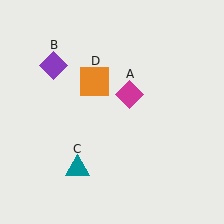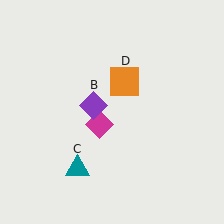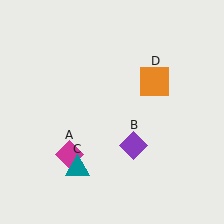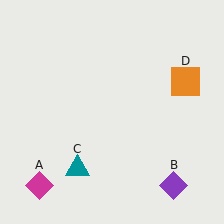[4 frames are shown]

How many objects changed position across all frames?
3 objects changed position: magenta diamond (object A), purple diamond (object B), orange square (object D).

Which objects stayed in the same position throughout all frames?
Teal triangle (object C) remained stationary.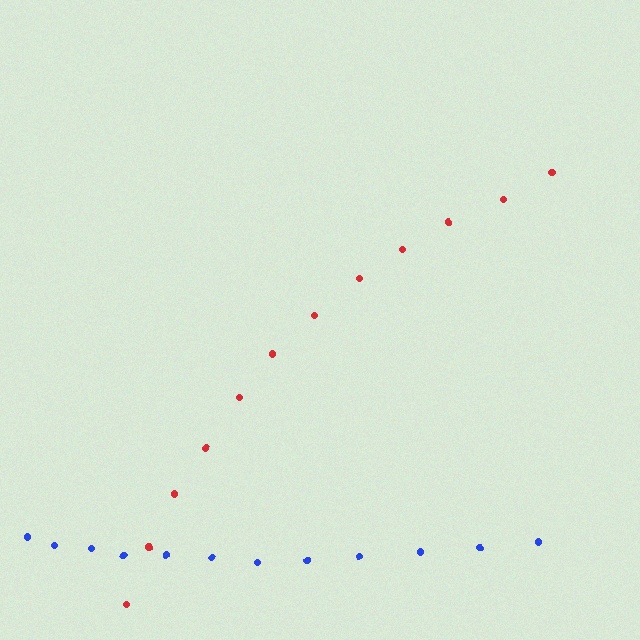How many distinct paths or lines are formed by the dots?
There are 2 distinct paths.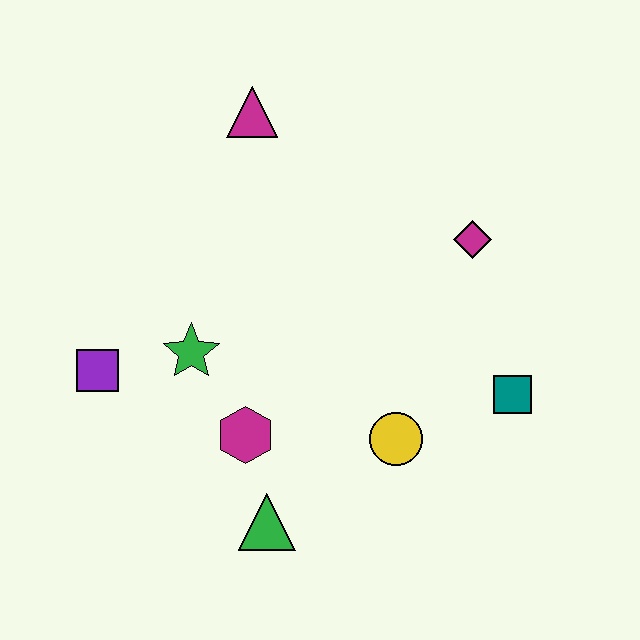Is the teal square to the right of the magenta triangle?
Yes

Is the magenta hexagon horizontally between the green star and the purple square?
No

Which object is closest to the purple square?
The green star is closest to the purple square.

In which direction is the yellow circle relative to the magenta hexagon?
The yellow circle is to the right of the magenta hexagon.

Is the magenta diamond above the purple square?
Yes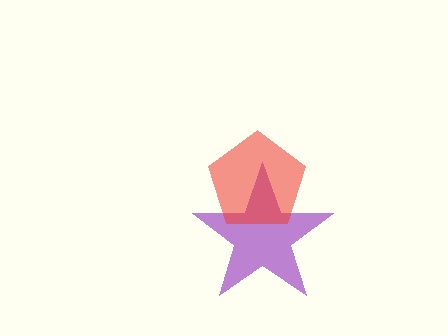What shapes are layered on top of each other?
The layered shapes are: a purple star, a red pentagon.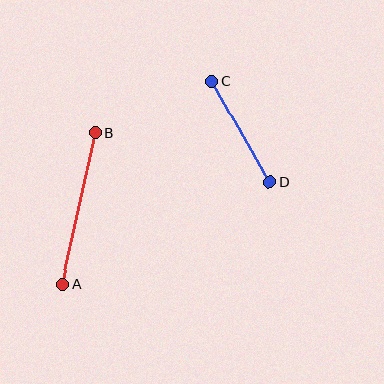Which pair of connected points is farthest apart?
Points A and B are farthest apart.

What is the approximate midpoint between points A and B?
The midpoint is at approximately (79, 208) pixels.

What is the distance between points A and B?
The distance is approximately 155 pixels.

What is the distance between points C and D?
The distance is approximately 116 pixels.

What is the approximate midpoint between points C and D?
The midpoint is at approximately (241, 132) pixels.